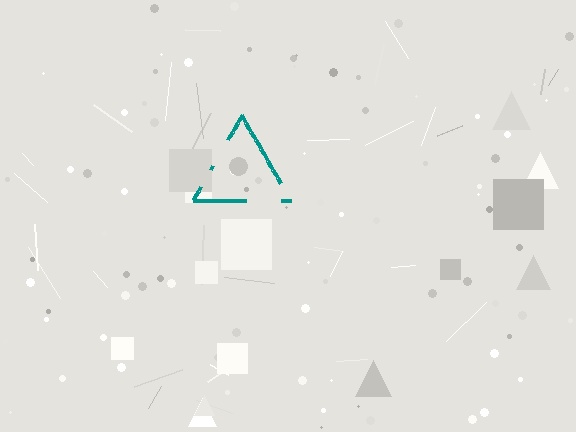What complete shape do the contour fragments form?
The contour fragments form a triangle.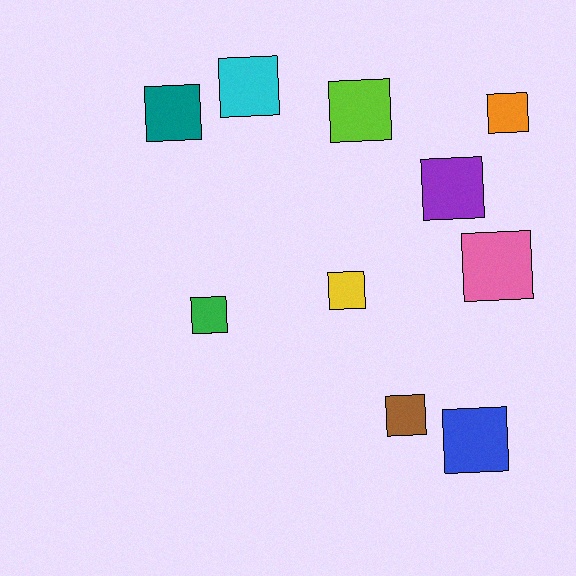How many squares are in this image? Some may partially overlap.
There are 10 squares.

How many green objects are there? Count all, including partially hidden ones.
There is 1 green object.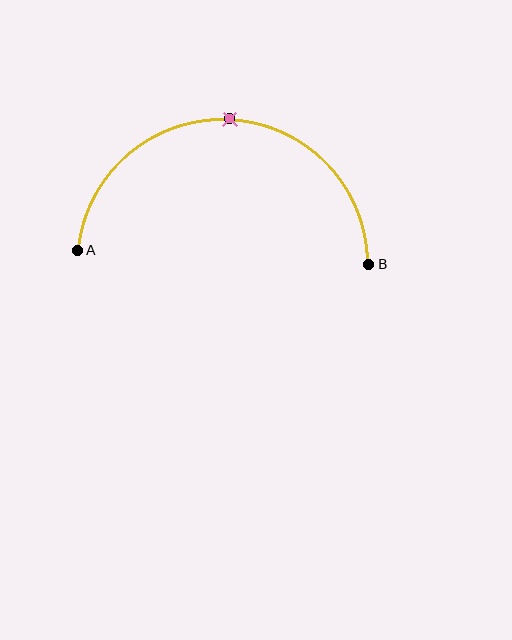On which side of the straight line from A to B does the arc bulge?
The arc bulges above the straight line connecting A and B.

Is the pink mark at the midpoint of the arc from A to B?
Yes. The pink mark lies on the arc at equal arc-length from both A and B — it is the arc midpoint.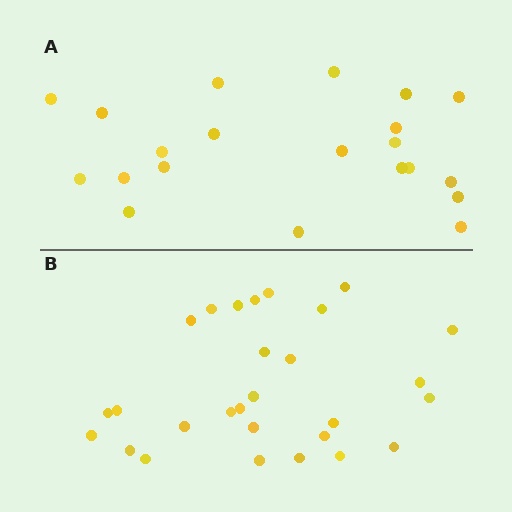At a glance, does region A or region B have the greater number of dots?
Region B (the bottom region) has more dots.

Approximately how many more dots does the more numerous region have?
Region B has roughly 8 or so more dots than region A.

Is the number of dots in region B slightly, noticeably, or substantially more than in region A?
Region B has noticeably more, but not dramatically so. The ratio is roughly 1.3 to 1.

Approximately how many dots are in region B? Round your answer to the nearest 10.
About 30 dots. (The exact count is 28, which rounds to 30.)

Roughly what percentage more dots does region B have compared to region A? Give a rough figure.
About 35% more.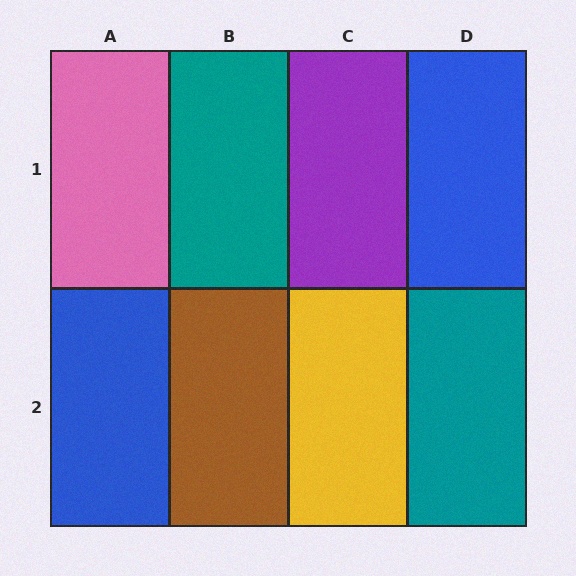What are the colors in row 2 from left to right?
Blue, brown, yellow, teal.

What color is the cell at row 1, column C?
Purple.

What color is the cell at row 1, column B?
Teal.